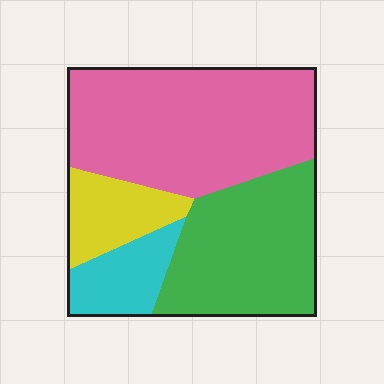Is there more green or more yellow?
Green.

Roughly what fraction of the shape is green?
Green covers roughly 30% of the shape.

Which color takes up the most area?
Pink, at roughly 45%.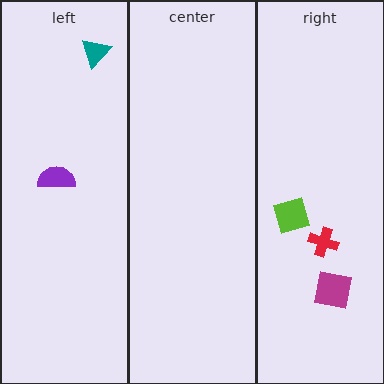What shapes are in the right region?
The lime diamond, the red cross, the magenta square.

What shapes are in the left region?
The purple semicircle, the teal triangle.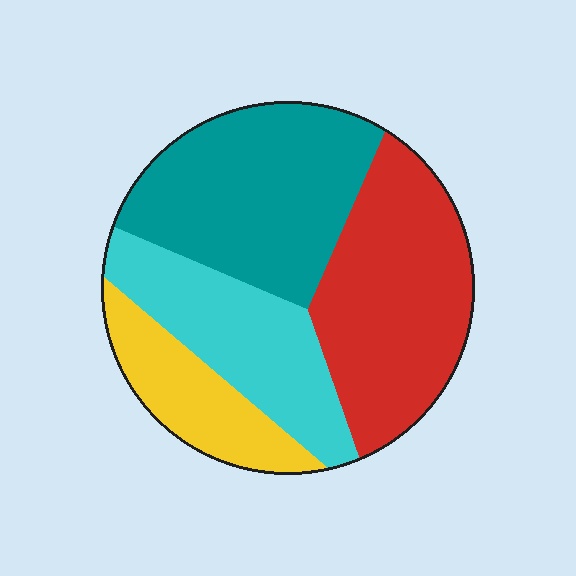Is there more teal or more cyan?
Teal.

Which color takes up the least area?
Yellow, at roughly 15%.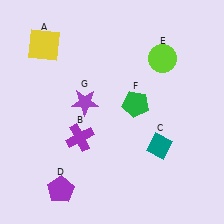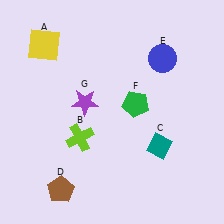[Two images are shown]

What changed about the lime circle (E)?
In Image 1, E is lime. In Image 2, it changed to blue.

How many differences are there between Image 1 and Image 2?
There are 3 differences between the two images.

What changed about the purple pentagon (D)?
In Image 1, D is purple. In Image 2, it changed to brown.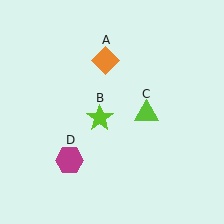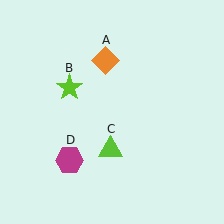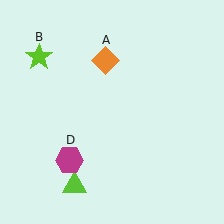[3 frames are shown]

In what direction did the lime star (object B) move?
The lime star (object B) moved up and to the left.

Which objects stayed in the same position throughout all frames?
Orange diamond (object A) and magenta hexagon (object D) remained stationary.